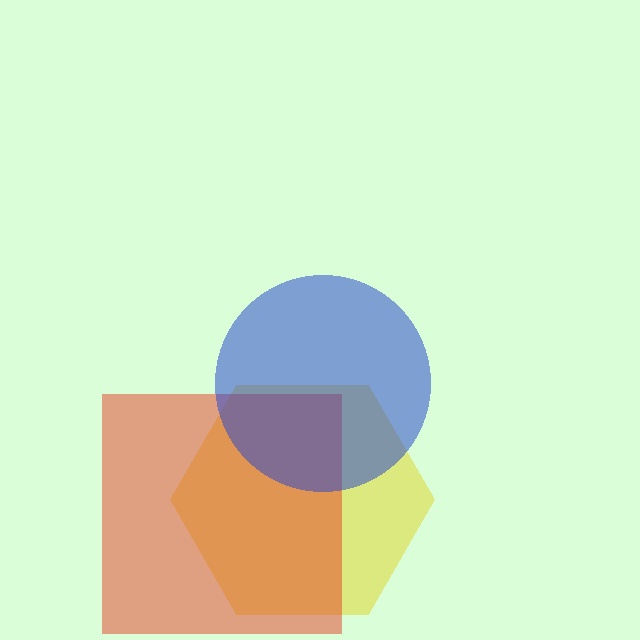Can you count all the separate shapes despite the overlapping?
Yes, there are 3 separate shapes.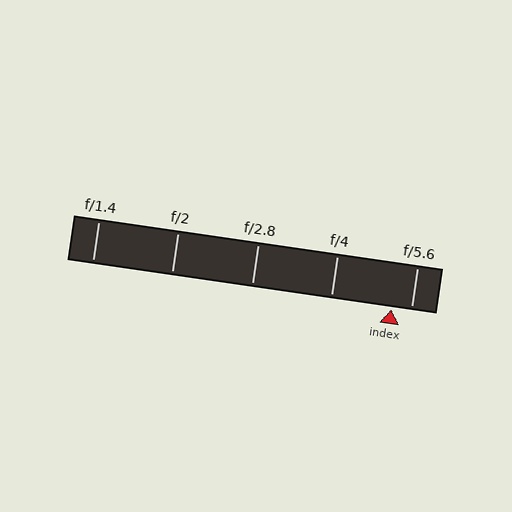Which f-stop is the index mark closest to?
The index mark is closest to f/5.6.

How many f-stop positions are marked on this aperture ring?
There are 5 f-stop positions marked.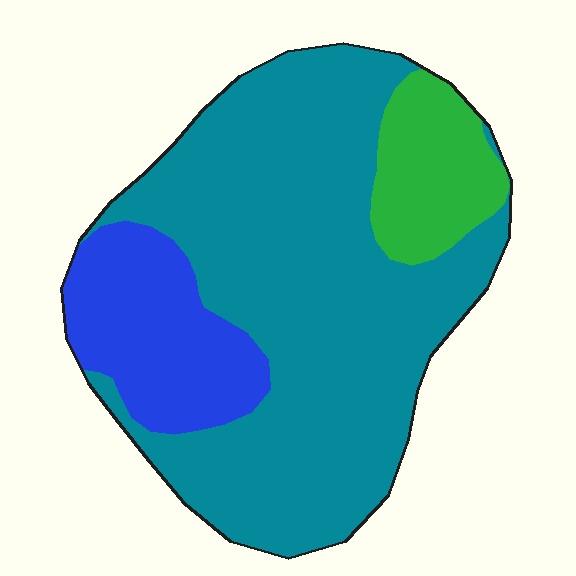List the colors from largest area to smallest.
From largest to smallest: teal, blue, green.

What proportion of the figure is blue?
Blue covers around 20% of the figure.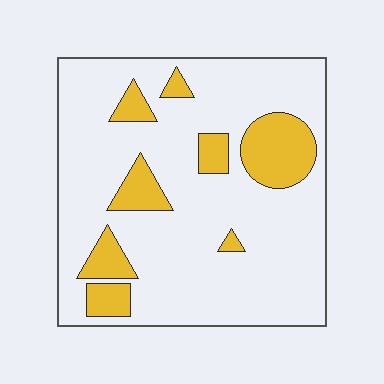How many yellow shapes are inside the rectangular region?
8.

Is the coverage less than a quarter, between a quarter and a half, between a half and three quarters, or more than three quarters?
Less than a quarter.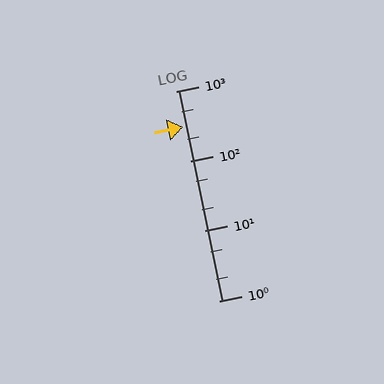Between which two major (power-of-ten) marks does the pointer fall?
The pointer is between 100 and 1000.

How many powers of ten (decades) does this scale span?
The scale spans 3 decades, from 1 to 1000.